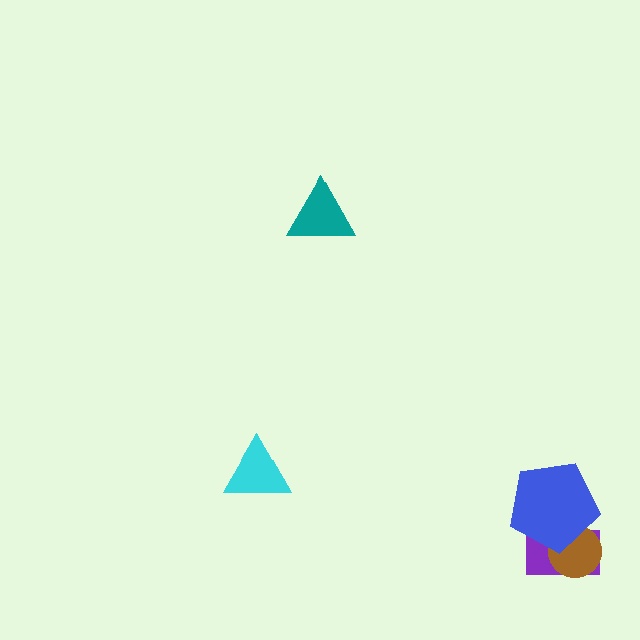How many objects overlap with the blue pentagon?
2 objects overlap with the blue pentagon.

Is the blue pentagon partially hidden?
No, no other shape covers it.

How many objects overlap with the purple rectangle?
2 objects overlap with the purple rectangle.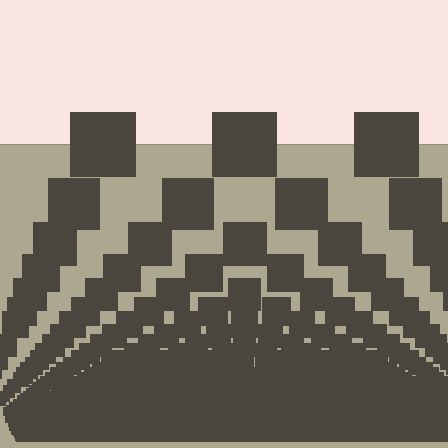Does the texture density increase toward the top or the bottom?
Density increases toward the bottom.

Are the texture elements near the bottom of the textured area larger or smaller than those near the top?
Smaller. The gradient is inverted — elements near the bottom are smaller and denser.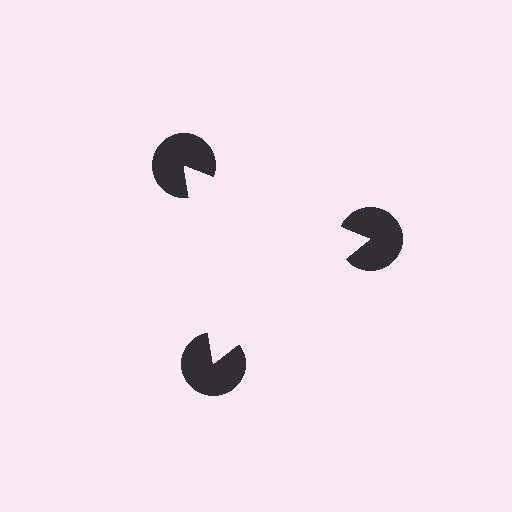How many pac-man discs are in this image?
There are 3 — one at each vertex of the illusory triangle.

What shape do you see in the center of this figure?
An illusory triangle — its edges are inferred from the aligned wedge cuts in the pac-man discs, not physically drawn.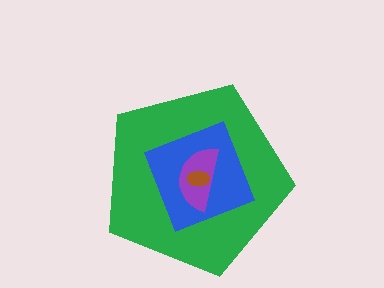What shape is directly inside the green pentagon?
The blue diamond.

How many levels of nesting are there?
4.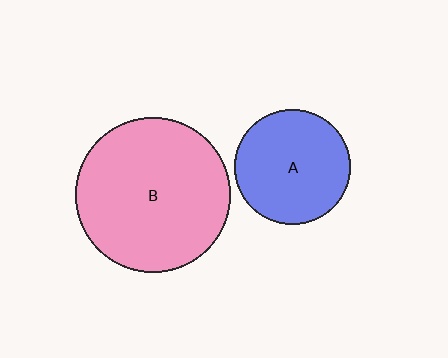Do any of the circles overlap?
No, none of the circles overlap.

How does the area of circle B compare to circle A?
Approximately 1.8 times.